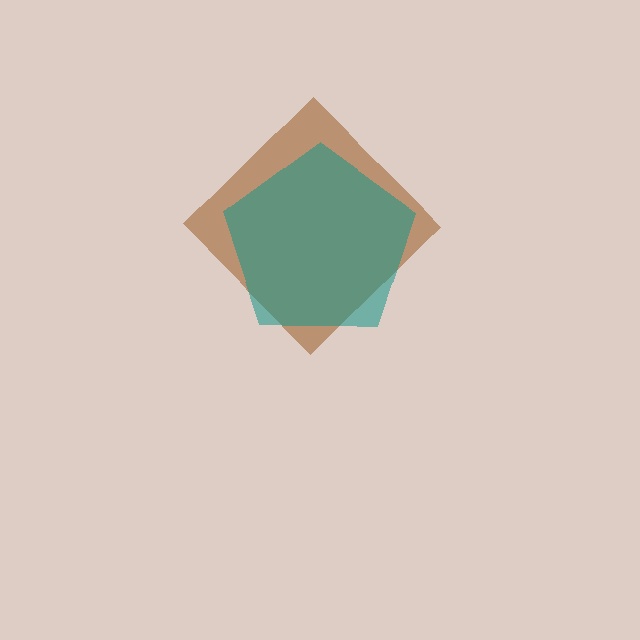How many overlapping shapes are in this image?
There are 2 overlapping shapes in the image.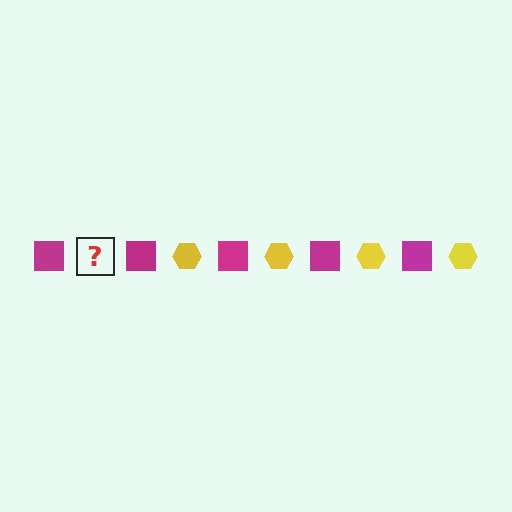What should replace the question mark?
The question mark should be replaced with a yellow hexagon.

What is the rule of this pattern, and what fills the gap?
The rule is that the pattern alternates between magenta square and yellow hexagon. The gap should be filled with a yellow hexagon.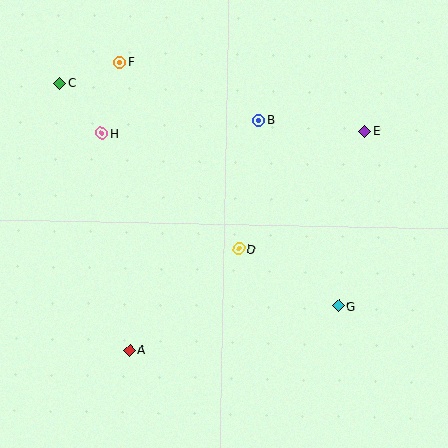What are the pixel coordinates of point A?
Point A is at (130, 350).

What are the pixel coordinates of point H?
Point H is at (101, 133).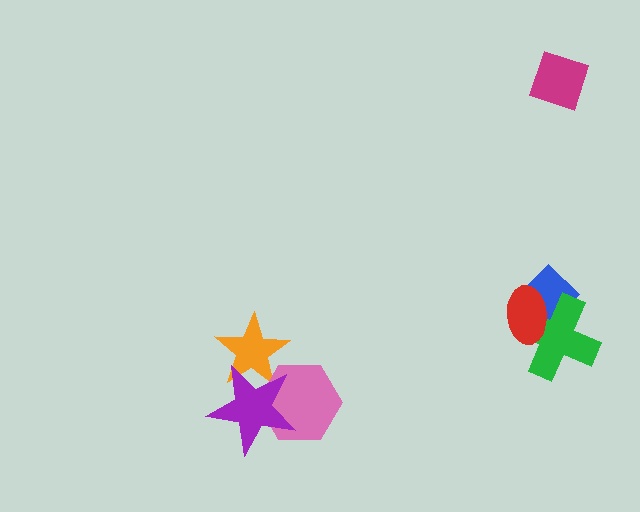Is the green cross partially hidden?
Yes, it is partially covered by another shape.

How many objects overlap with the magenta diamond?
0 objects overlap with the magenta diamond.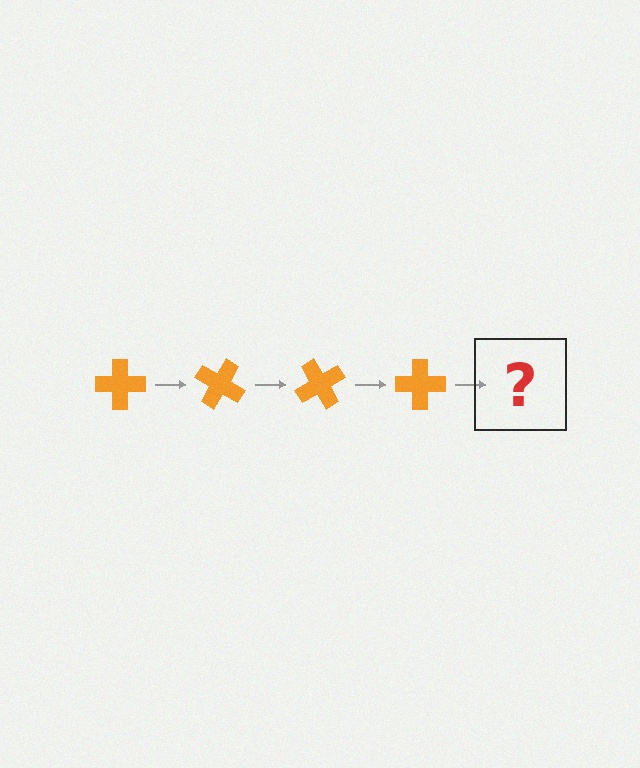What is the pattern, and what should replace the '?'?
The pattern is that the cross rotates 30 degrees each step. The '?' should be an orange cross rotated 120 degrees.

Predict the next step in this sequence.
The next step is an orange cross rotated 120 degrees.